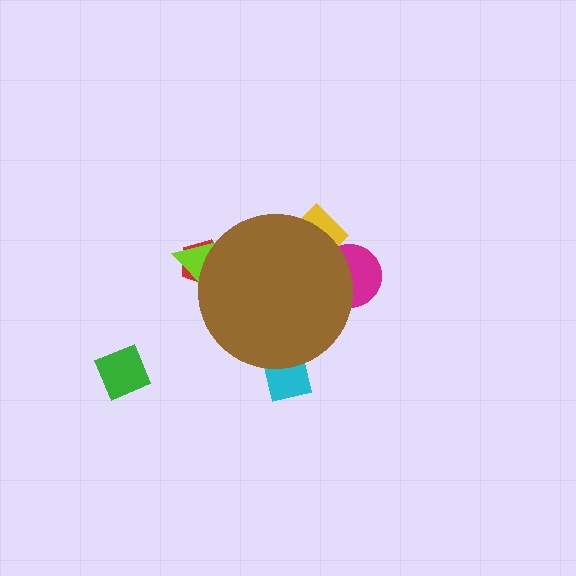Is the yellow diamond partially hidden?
Yes, the yellow diamond is partially hidden behind the brown circle.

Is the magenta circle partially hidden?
Yes, the magenta circle is partially hidden behind the brown circle.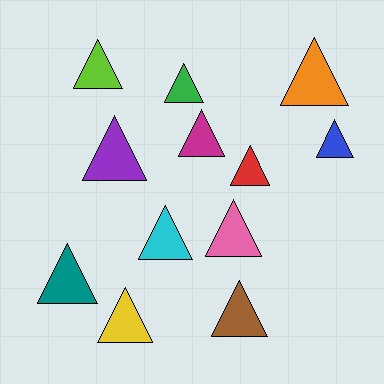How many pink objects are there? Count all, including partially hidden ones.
There is 1 pink object.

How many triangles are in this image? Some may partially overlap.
There are 12 triangles.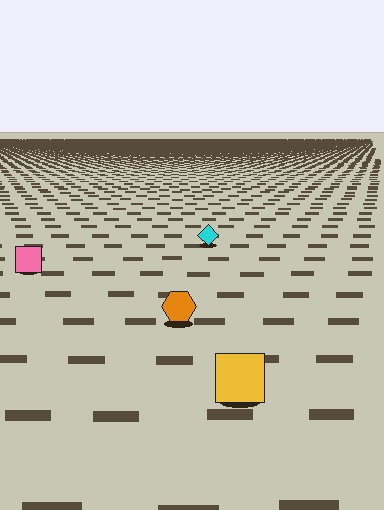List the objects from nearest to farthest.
From nearest to farthest: the yellow square, the orange hexagon, the pink square, the cyan diamond.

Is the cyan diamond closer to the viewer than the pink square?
No. The pink square is closer — you can tell from the texture gradient: the ground texture is coarser near it.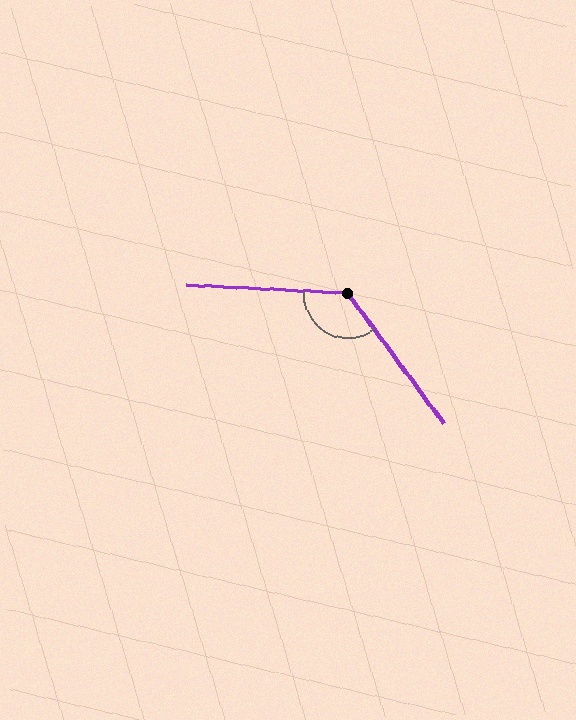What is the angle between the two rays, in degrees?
Approximately 129 degrees.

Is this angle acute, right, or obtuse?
It is obtuse.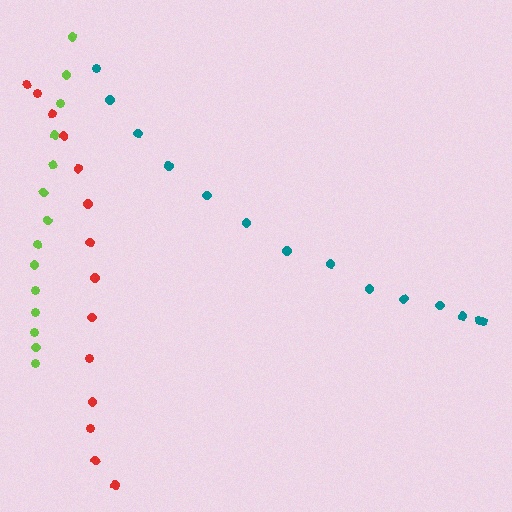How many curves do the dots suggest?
There are 3 distinct paths.